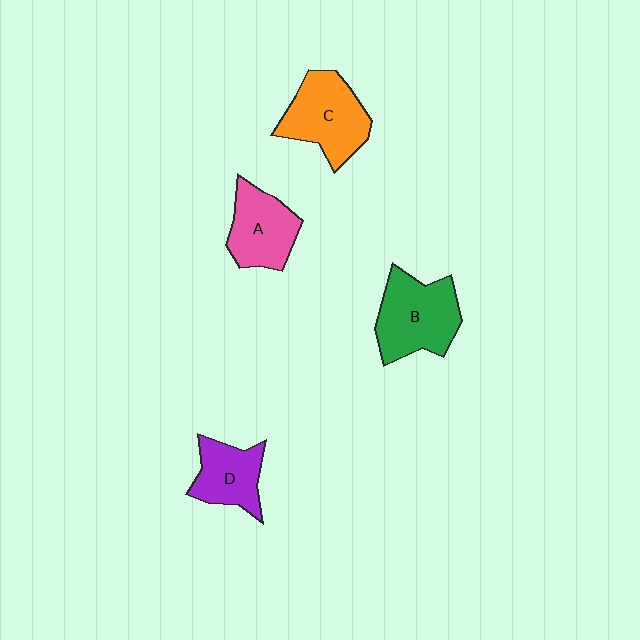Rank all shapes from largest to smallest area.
From largest to smallest: B (green), C (orange), A (pink), D (purple).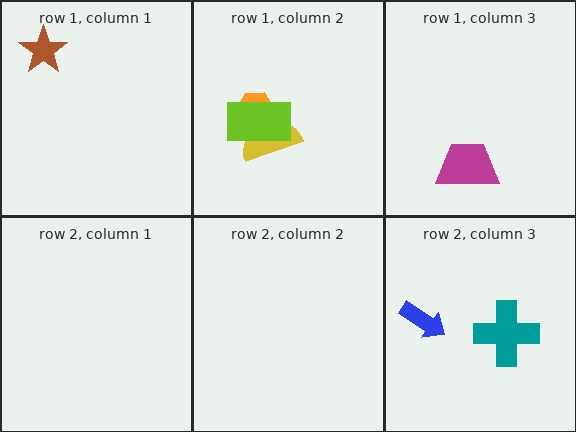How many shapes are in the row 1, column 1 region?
1.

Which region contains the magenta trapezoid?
The row 1, column 3 region.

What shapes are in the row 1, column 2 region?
The orange hexagon, the yellow semicircle, the lime rectangle.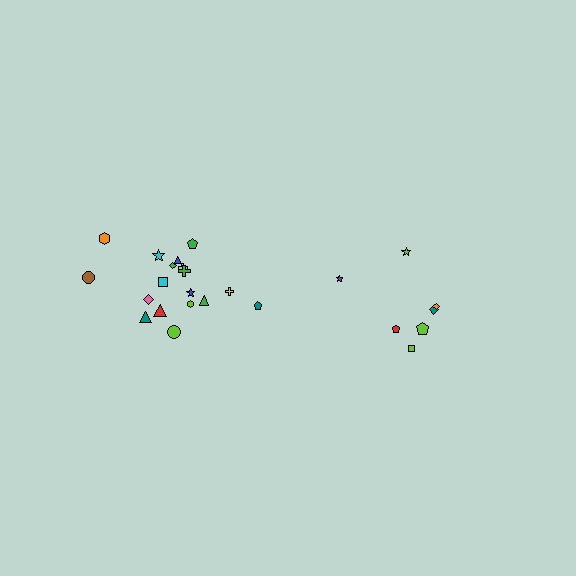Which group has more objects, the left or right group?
The left group.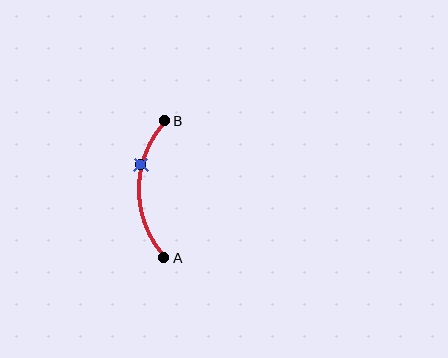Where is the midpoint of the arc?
The arc midpoint is the point on the curve farthest from the straight line joining A and B. It sits to the left of that line.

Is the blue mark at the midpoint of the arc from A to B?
No. The blue mark lies on the arc but is closer to endpoint B. The arc midpoint would be at the point on the curve equidistant along the arc from both A and B.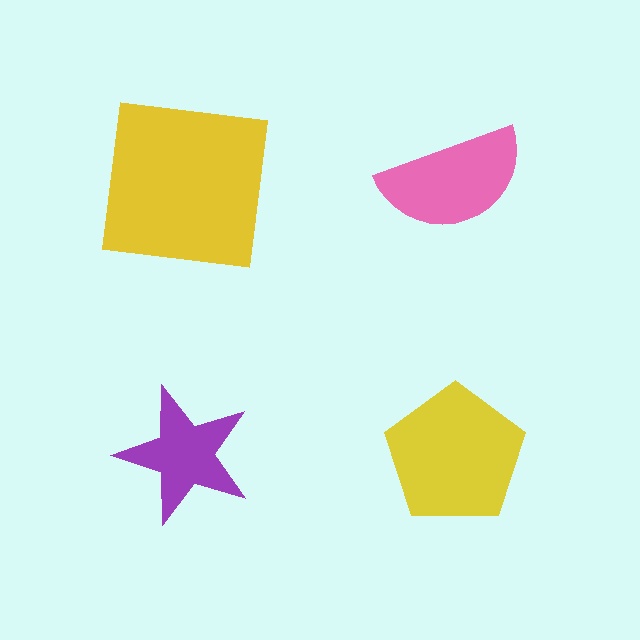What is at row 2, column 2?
A yellow pentagon.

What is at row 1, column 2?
A pink semicircle.